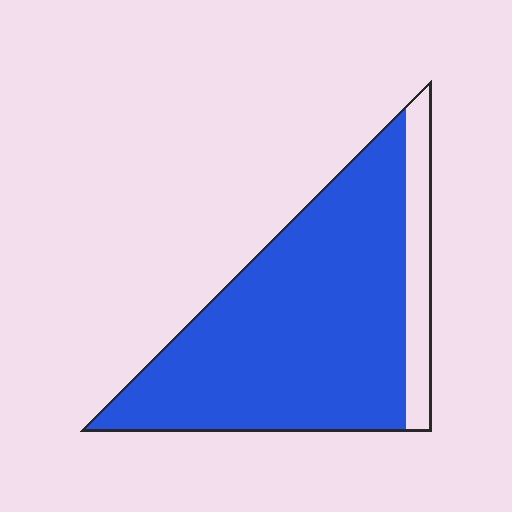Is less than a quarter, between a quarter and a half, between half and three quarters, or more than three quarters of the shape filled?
More than three quarters.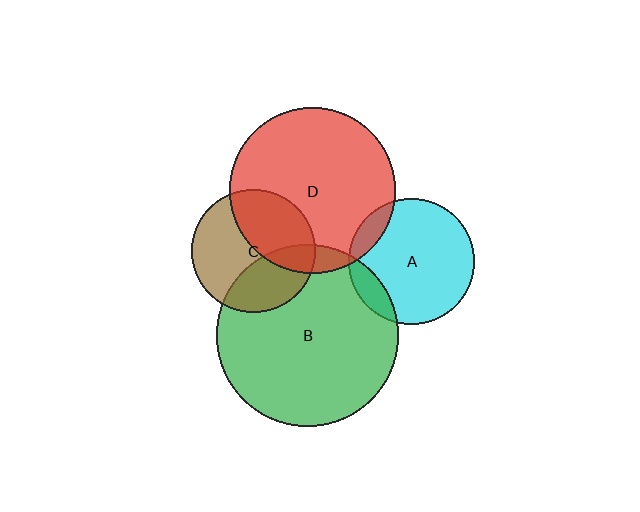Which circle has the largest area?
Circle B (green).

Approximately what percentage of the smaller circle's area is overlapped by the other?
Approximately 40%.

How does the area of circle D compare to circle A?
Approximately 1.7 times.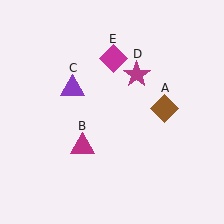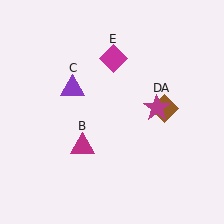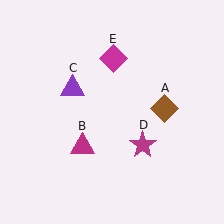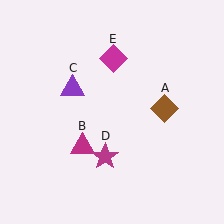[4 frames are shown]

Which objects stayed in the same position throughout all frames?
Brown diamond (object A) and magenta triangle (object B) and purple triangle (object C) and magenta diamond (object E) remained stationary.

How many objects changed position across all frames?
1 object changed position: magenta star (object D).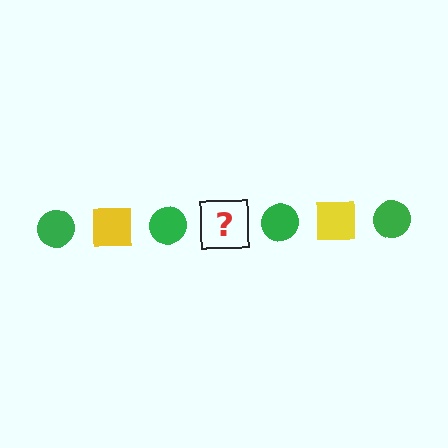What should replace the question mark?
The question mark should be replaced with a yellow square.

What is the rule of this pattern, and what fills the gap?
The rule is that the pattern alternates between green circle and yellow square. The gap should be filled with a yellow square.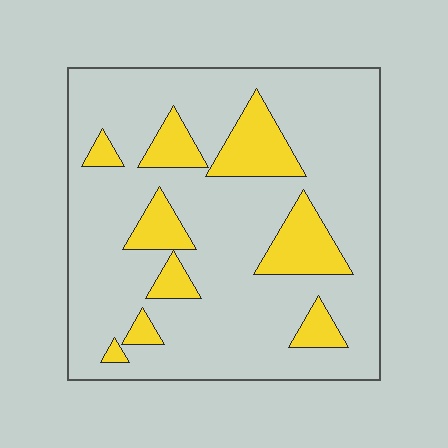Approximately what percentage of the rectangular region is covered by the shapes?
Approximately 20%.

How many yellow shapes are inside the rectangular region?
9.